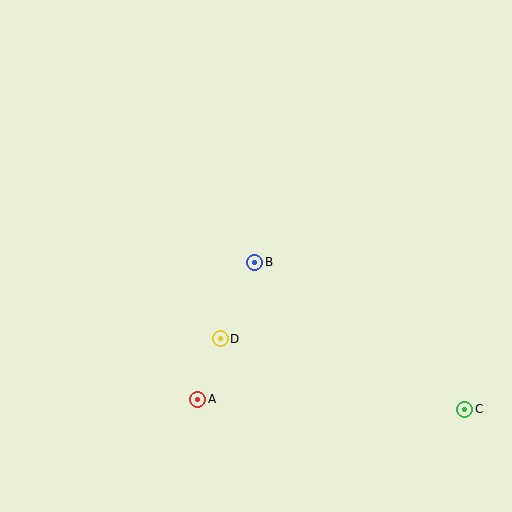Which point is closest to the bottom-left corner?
Point A is closest to the bottom-left corner.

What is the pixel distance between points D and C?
The distance between D and C is 254 pixels.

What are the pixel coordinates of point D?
Point D is at (220, 339).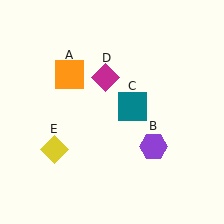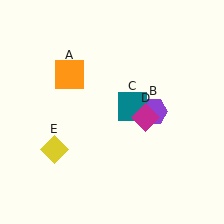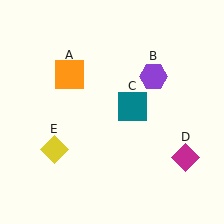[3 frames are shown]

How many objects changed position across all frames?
2 objects changed position: purple hexagon (object B), magenta diamond (object D).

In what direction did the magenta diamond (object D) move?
The magenta diamond (object D) moved down and to the right.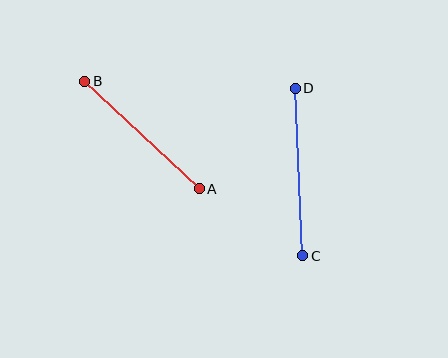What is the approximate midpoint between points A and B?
The midpoint is at approximately (142, 135) pixels.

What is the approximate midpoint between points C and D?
The midpoint is at approximately (299, 172) pixels.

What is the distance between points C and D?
The distance is approximately 168 pixels.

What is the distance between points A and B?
The distance is approximately 157 pixels.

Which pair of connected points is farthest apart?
Points C and D are farthest apart.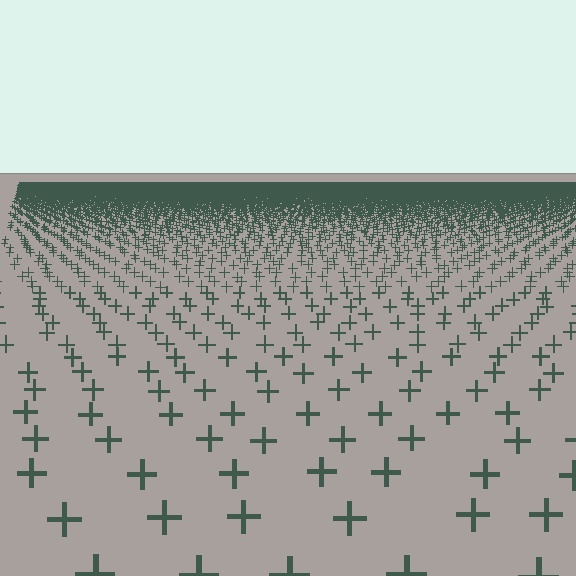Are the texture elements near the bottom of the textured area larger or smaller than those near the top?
Larger. Near the bottom, elements are closer to the viewer and appear at a bigger on-screen size.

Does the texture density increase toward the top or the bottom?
Density increases toward the top.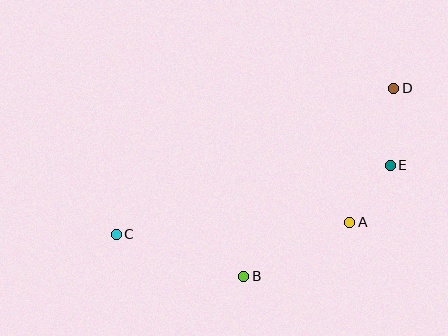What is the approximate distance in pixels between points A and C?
The distance between A and C is approximately 234 pixels.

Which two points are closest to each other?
Points A and E are closest to each other.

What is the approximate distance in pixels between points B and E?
The distance between B and E is approximately 184 pixels.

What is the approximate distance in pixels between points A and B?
The distance between A and B is approximately 119 pixels.